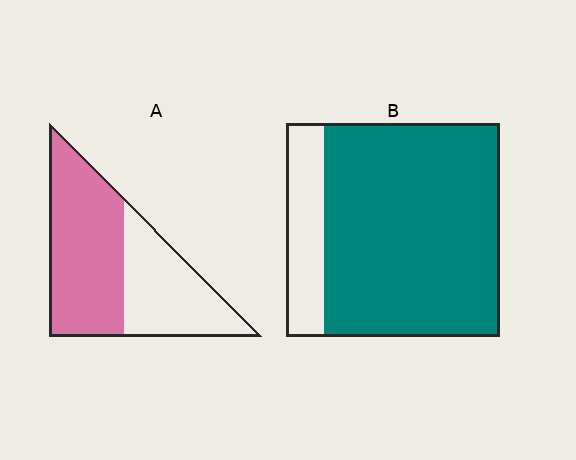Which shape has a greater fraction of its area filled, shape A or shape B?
Shape B.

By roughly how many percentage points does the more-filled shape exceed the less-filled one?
By roughly 25 percentage points (B over A).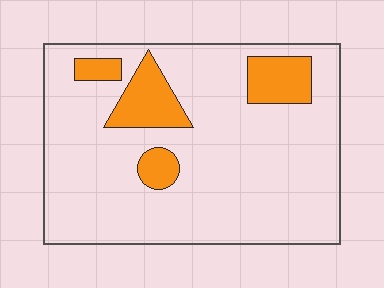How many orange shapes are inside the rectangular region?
4.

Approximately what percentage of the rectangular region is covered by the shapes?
Approximately 15%.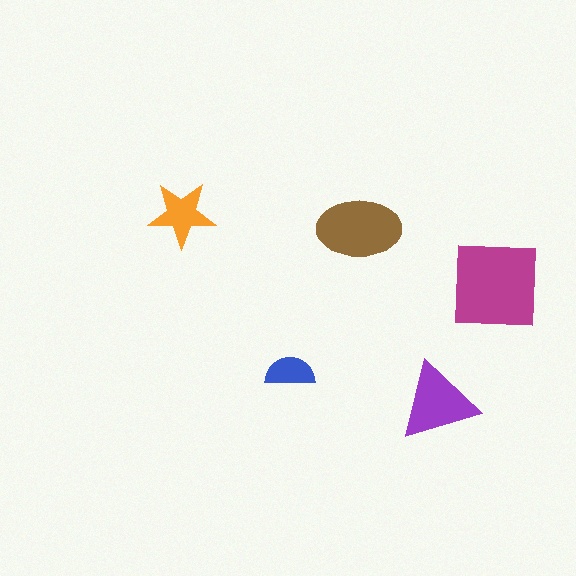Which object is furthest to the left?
The orange star is leftmost.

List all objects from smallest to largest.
The blue semicircle, the orange star, the purple triangle, the brown ellipse, the magenta square.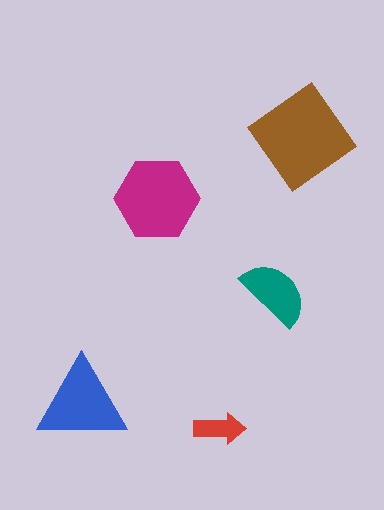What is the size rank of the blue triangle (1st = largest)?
3rd.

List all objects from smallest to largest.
The red arrow, the teal semicircle, the blue triangle, the magenta hexagon, the brown diamond.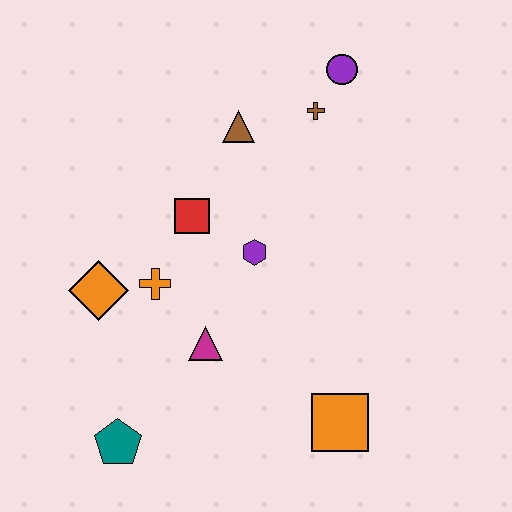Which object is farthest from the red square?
The orange square is farthest from the red square.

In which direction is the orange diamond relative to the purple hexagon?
The orange diamond is to the left of the purple hexagon.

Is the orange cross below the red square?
Yes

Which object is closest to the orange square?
The magenta triangle is closest to the orange square.